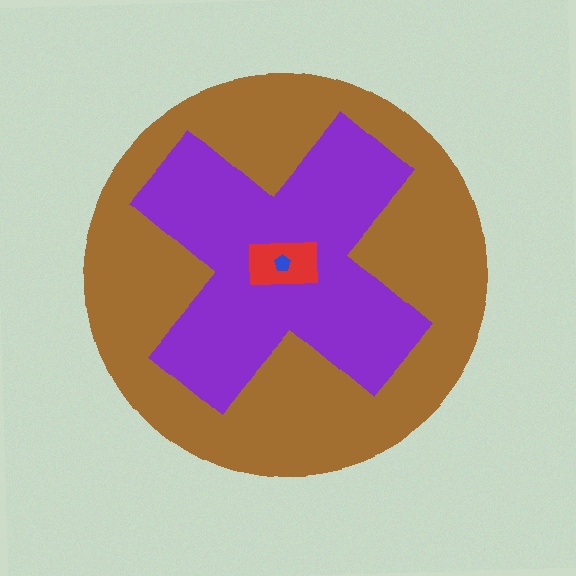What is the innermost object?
The blue pentagon.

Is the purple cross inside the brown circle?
Yes.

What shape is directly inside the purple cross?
The red rectangle.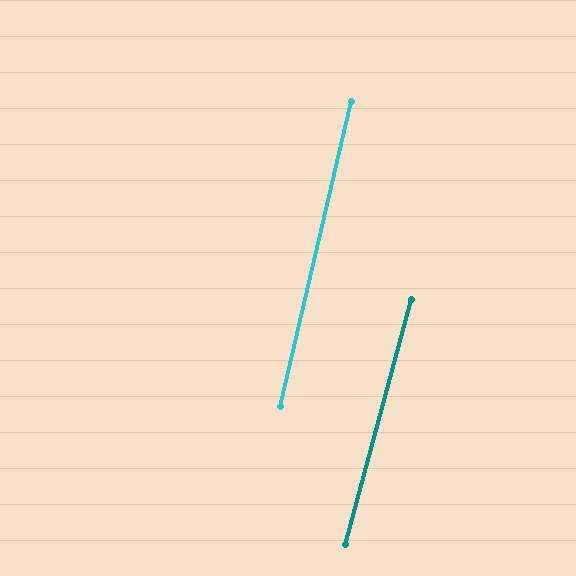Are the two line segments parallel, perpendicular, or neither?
Parallel — their directions differ by only 1.9°.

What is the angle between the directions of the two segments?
Approximately 2 degrees.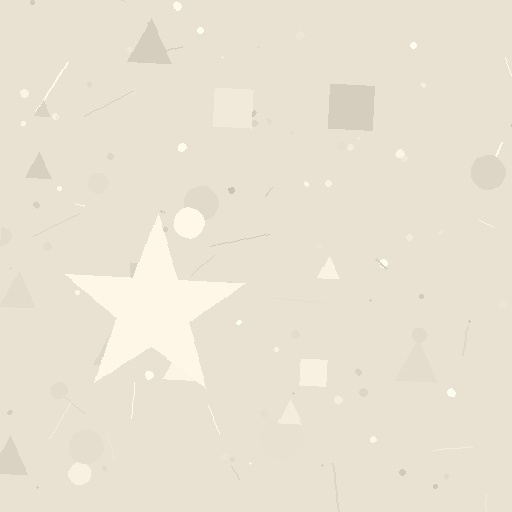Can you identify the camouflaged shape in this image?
The camouflaged shape is a star.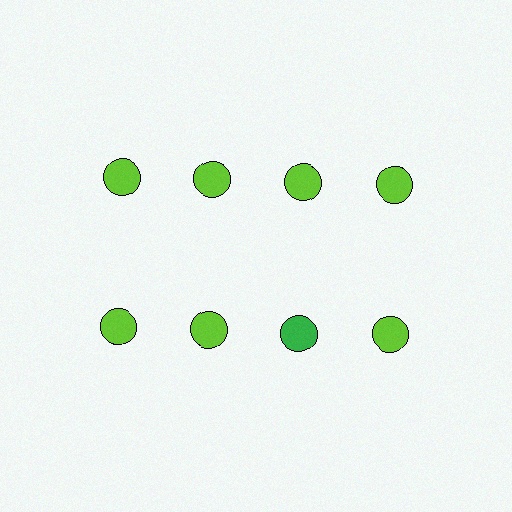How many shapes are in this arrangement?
There are 8 shapes arranged in a grid pattern.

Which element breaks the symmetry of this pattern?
The green circle in the second row, center column breaks the symmetry. All other shapes are lime circles.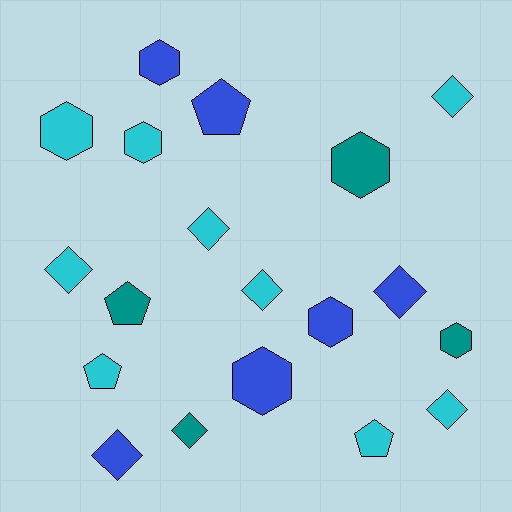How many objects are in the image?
There are 19 objects.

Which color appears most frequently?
Cyan, with 9 objects.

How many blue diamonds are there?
There are 2 blue diamonds.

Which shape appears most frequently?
Diamond, with 8 objects.